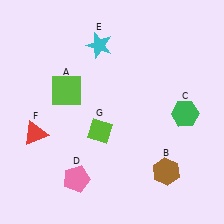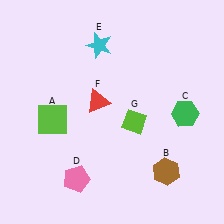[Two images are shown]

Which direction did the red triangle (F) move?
The red triangle (F) moved right.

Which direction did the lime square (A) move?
The lime square (A) moved down.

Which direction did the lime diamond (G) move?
The lime diamond (G) moved right.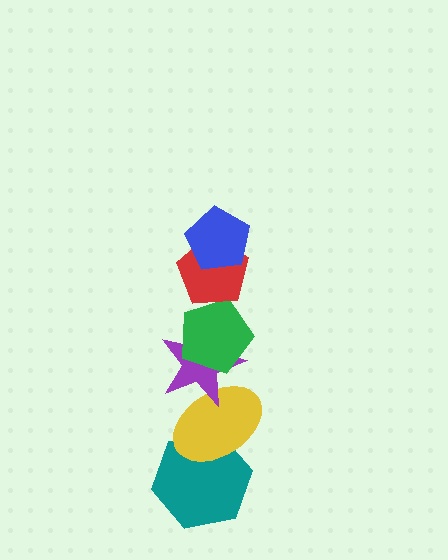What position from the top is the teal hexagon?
The teal hexagon is 6th from the top.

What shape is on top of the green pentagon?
The red pentagon is on top of the green pentagon.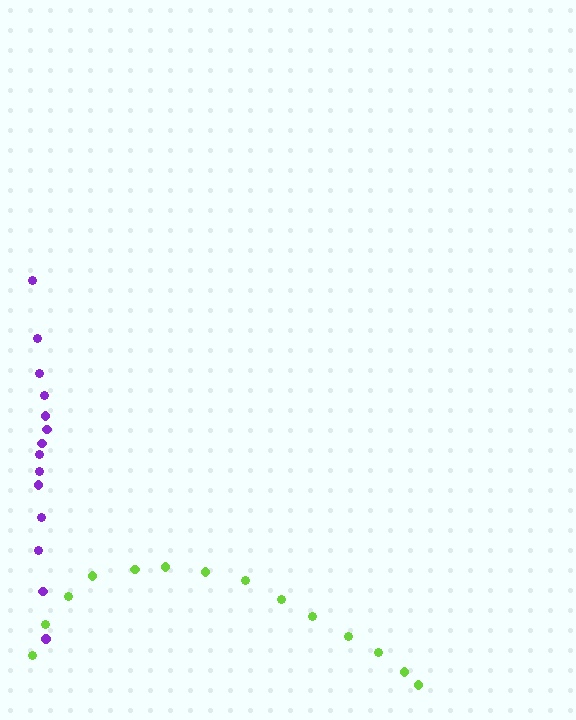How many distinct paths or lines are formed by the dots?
There are 2 distinct paths.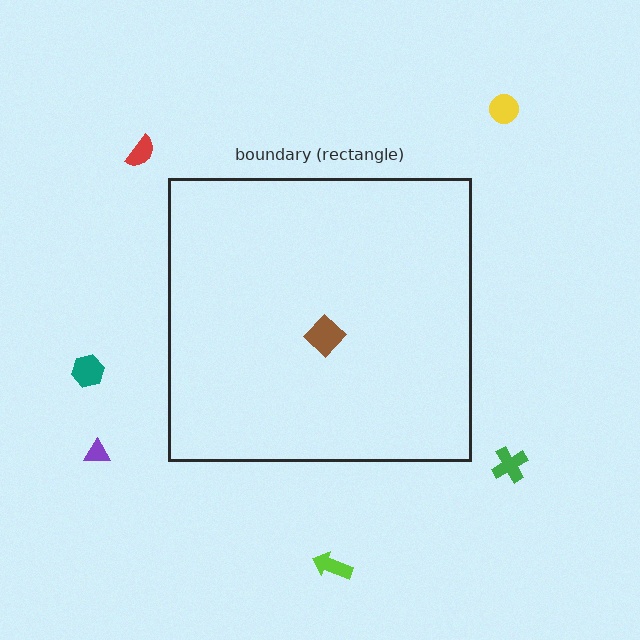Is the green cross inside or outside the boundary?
Outside.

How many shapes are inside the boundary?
1 inside, 6 outside.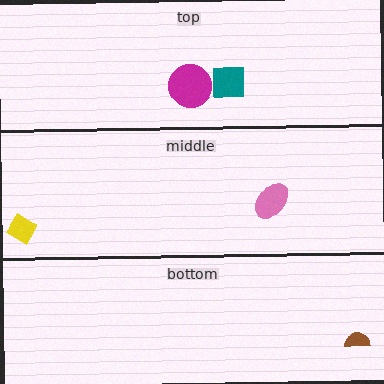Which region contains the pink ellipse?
The middle region.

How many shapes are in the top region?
2.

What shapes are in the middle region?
The yellow diamond, the pink ellipse.